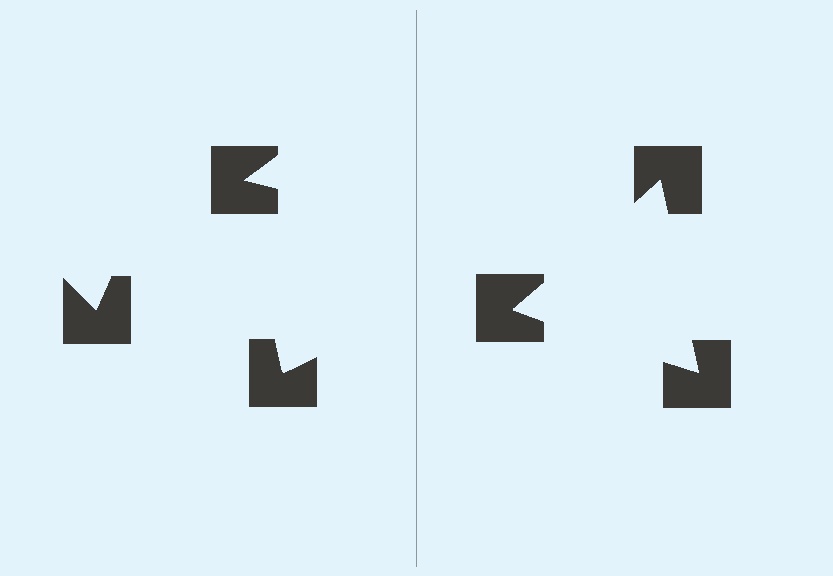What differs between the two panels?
The notched squares are positioned identically on both sides; only the wedge orientations differ. On the right they align to a triangle; on the left they are misaligned.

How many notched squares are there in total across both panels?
6 — 3 on each side.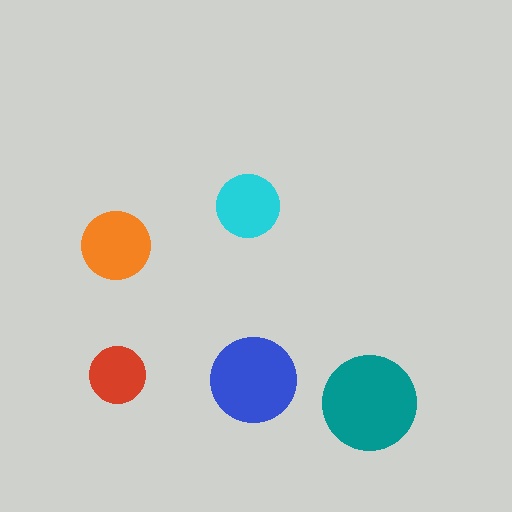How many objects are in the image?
There are 5 objects in the image.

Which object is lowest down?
The teal circle is bottommost.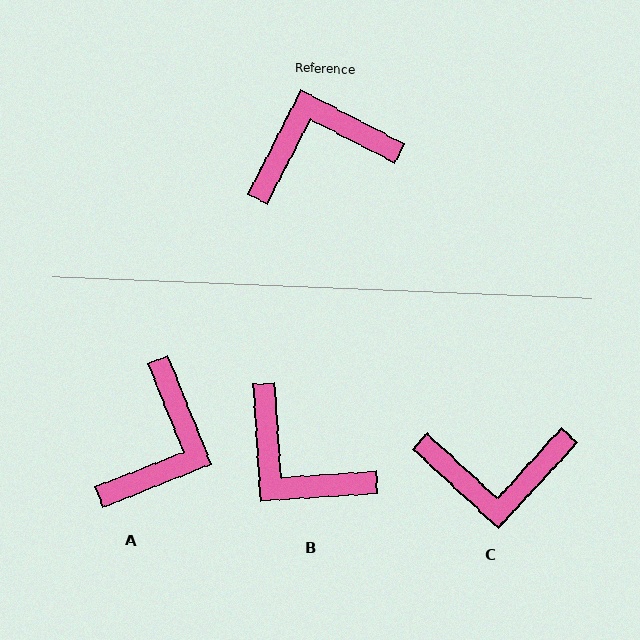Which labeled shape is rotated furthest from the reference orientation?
C, about 164 degrees away.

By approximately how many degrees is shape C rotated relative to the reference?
Approximately 164 degrees counter-clockwise.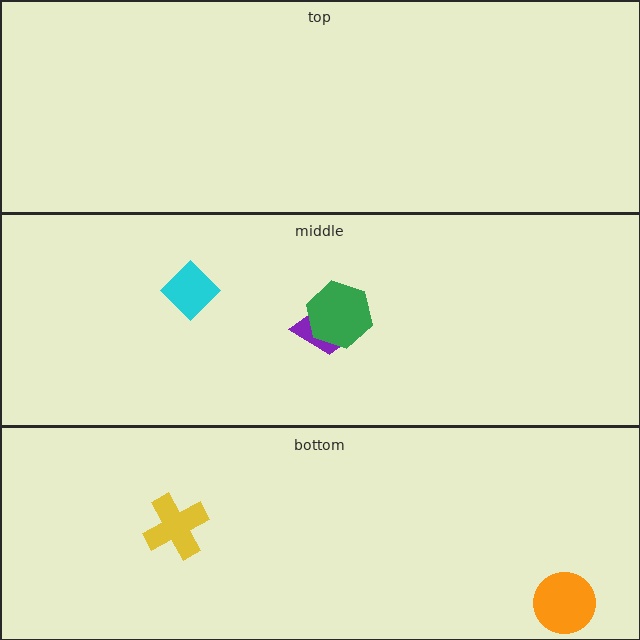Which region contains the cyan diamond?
The middle region.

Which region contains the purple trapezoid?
The middle region.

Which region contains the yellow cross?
The bottom region.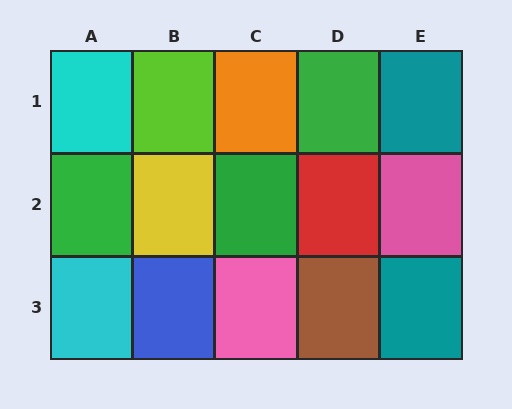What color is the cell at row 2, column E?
Pink.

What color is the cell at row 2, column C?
Green.